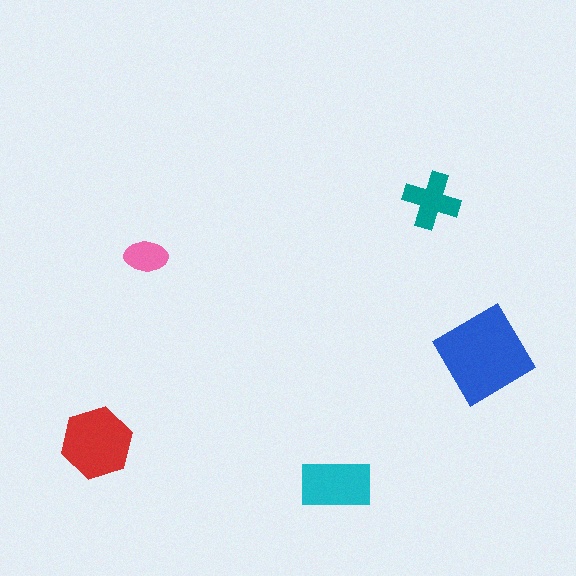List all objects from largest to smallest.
The blue diamond, the red hexagon, the cyan rectangle, the teal cross, the pink ellipse.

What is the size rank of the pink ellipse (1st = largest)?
5th.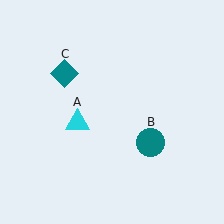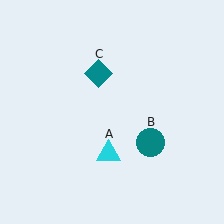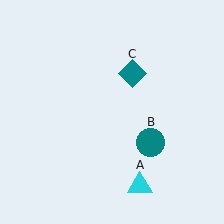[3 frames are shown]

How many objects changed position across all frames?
2 objects changed position: cyan triangle (object A), teal diamond (object C).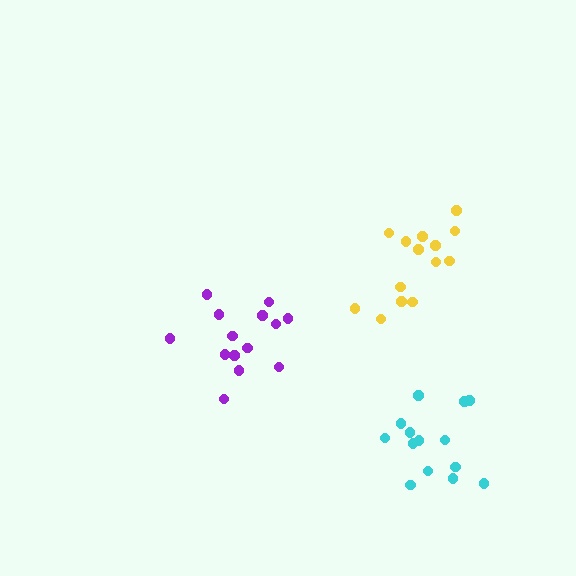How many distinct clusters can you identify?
There are 3 distinct clusters.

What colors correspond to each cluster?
The clusters are colored: yellow, purple, cyan.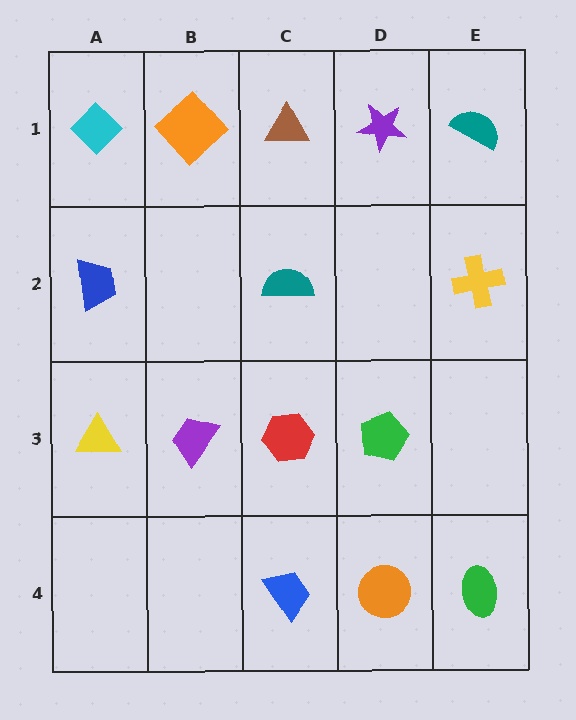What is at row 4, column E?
A green ellipse.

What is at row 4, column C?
A blue trapezoid.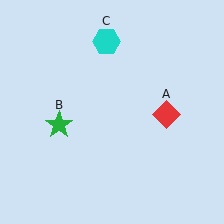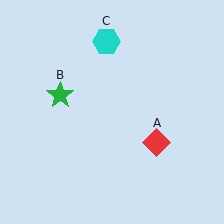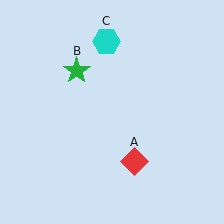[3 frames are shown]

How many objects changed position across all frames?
2 objects changed position: red diamond (object A), green star (object B).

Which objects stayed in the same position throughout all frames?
Cyan hexagon (object C) remained stationary.